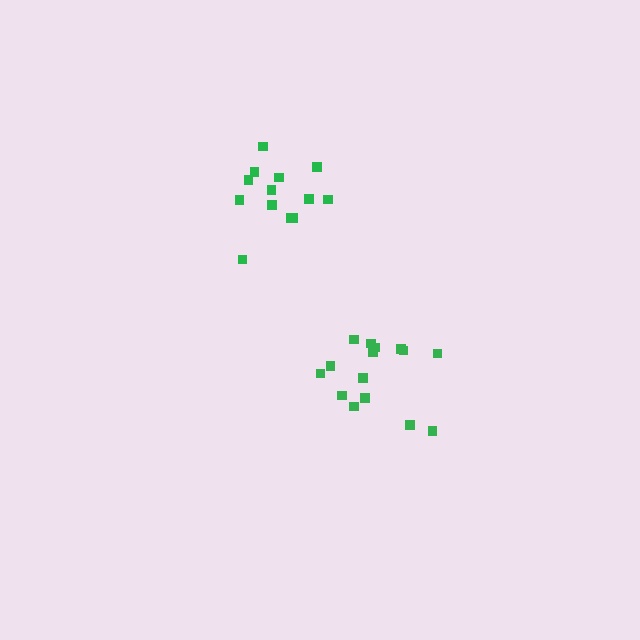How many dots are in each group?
Group 1: 13 dots, Group 2: 15 dots (28 total).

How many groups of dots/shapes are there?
There are 2 groups.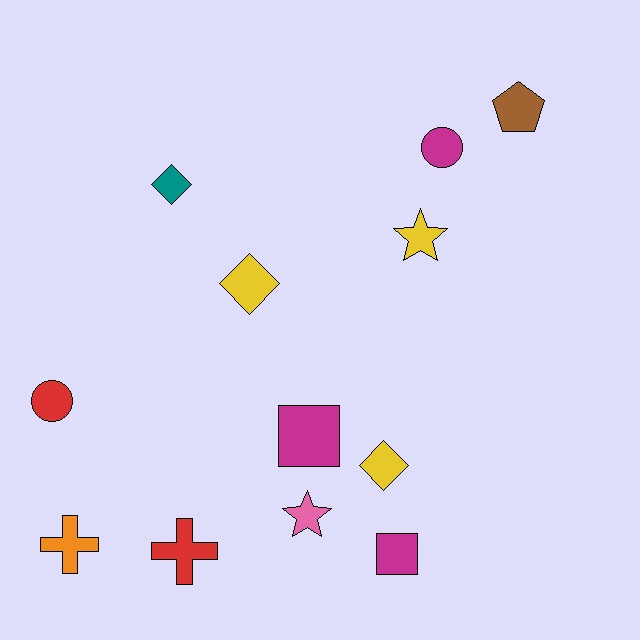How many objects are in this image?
There are 12 objects.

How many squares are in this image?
There are 2 squares.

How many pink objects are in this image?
There is 1 pink object.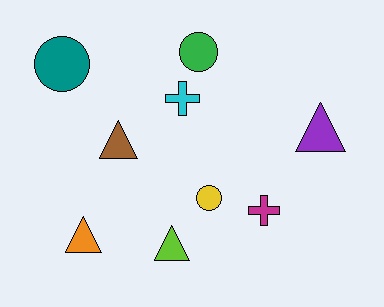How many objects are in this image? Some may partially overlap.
There are 9 objects.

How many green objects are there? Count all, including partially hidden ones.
There is 1 green object.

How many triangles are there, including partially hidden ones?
There are 4 triangles.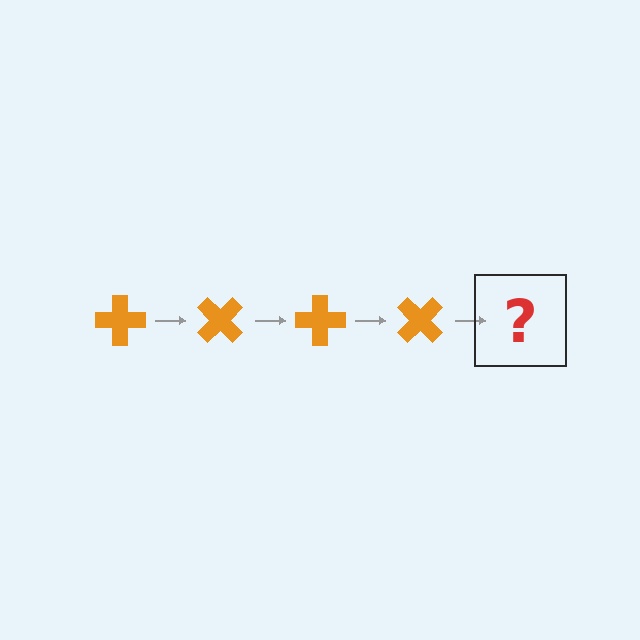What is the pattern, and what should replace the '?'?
The pattern is that the cross rotates 45 degrees each step. The '?' should be an orange cross rotated 180 degrees.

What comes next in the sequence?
The next element should be an orange cross rotated 180 degrees.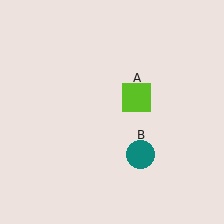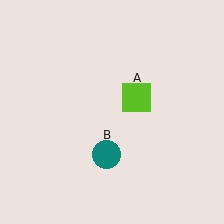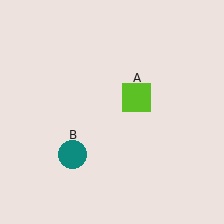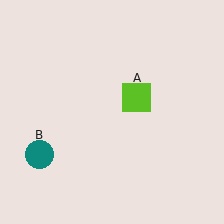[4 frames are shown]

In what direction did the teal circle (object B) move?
The teal circle (object B) moved left.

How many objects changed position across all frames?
1 object changed position: teal circle (object B).